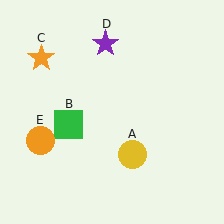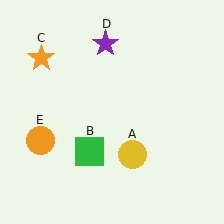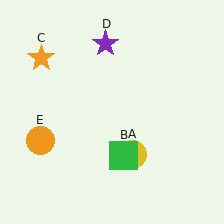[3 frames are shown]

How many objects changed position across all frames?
1 object changed position: green square (object B).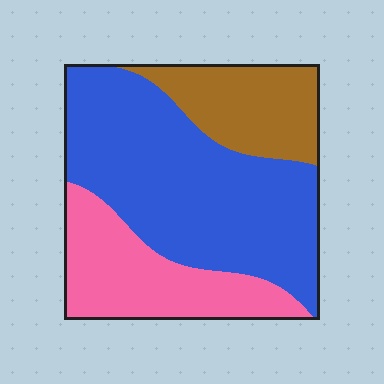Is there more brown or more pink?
Pink.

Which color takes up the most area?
Blue, at roughly 55%.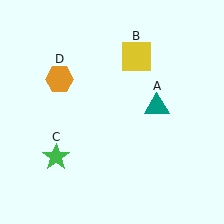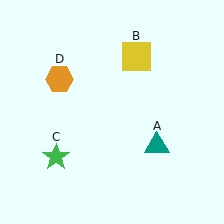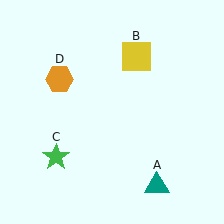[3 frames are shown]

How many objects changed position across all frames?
1 object changed position: teal triangle (object A).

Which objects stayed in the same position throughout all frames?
Yellow square (object B) and green star (object C) and orange hexagon (object D) remained stationary.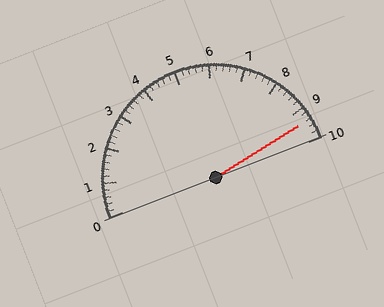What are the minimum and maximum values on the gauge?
The gauge ranges from 0 to 10.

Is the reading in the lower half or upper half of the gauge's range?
The reading is in the upper half of the range (0 to 10).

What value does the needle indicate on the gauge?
The needle indicates approximately 9.4.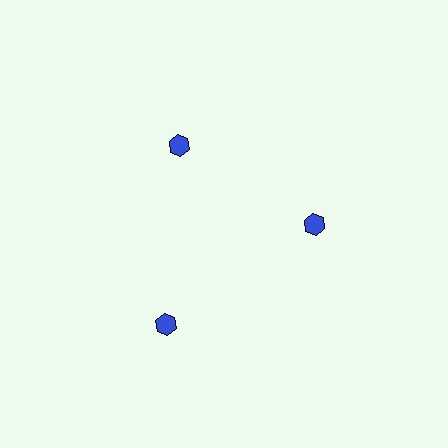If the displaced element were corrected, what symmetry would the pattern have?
It would have 3-fold rotational symmetry — the pattern would map onto itself every 120 degrees.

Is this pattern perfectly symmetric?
No. The 3 blue hexagons are arranged in a ring, but one element near the 7 o'clock position is pushed outward from the center, breaking the 3-fold rotational symmetry.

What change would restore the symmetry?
The symmetry would be restored by moving it inward, back onto the ring so that all 3 hexagons sit at equal angles and equal distance from the center.